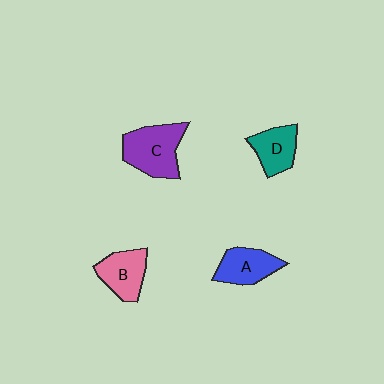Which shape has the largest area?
Shape C (purple).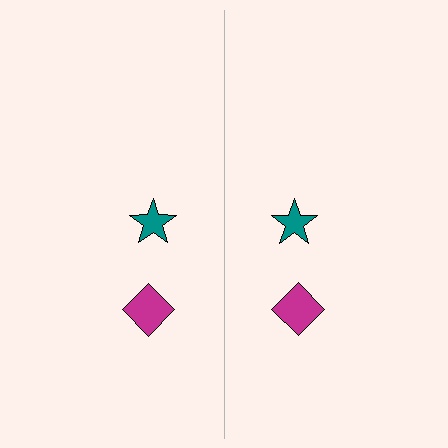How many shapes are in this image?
There are 4 shapes in this image.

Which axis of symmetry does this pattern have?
The pattern has a vertical axis of symmetry running through the center of the image.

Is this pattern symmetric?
Yes, this pattern has bilateral (reflection) symmetry.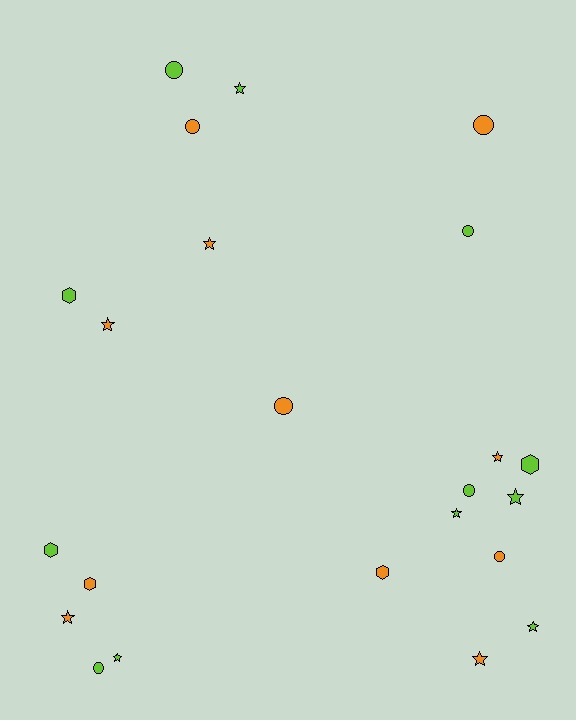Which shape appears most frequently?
Star, with 10 objects.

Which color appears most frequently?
Lime, with 12 objects.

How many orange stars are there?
There are 5 orange stars.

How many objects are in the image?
There are 23 objects.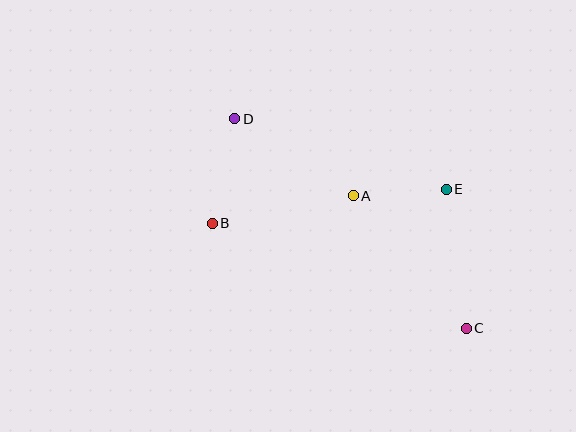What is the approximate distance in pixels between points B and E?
The distance between B and E is approximately 237 pixels.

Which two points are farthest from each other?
Points C and D are farthest from each other.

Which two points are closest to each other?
Points A and E are closest to each other.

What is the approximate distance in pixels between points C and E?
The distance between C and E is approximately 141 pixels.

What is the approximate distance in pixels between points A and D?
The distance between A and D is approximately 142 pixels.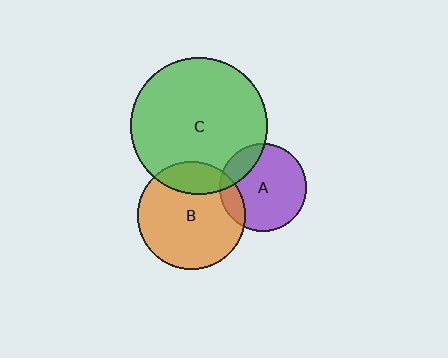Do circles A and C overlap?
Yes.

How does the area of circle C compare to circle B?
Approximately 1.6 times.